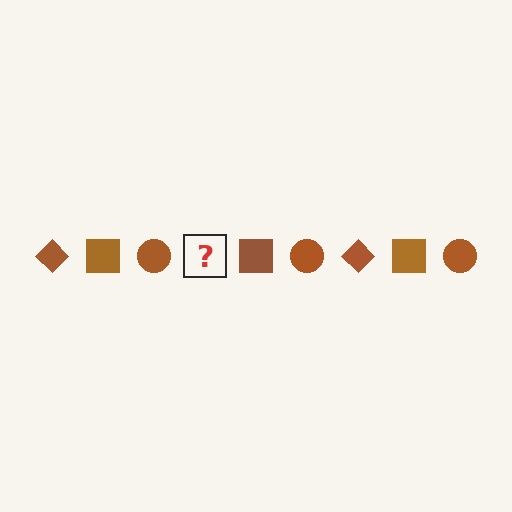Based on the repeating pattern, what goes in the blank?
The blank should be a brown diamond.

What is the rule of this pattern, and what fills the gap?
The rule is that the pattern cycles through diamond, square, circle shapes in brown. The gap should be filled with a brown diamond.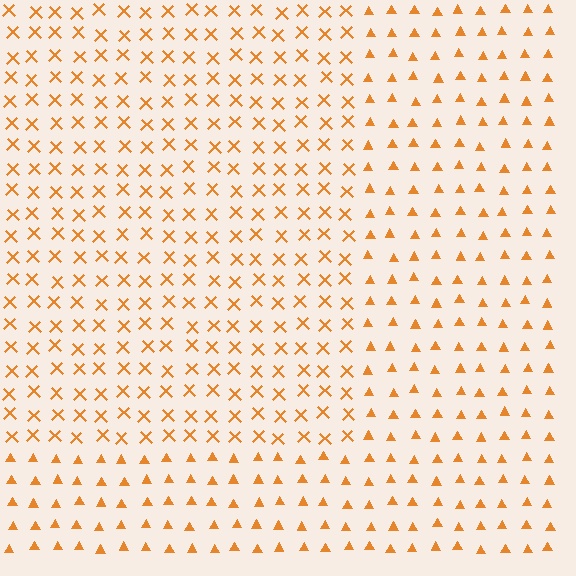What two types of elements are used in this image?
The image uses X marks inside the rectangle region and triangles outside it.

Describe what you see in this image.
The image is filled with small orange elements arranged in a uniform grid. A rectangle-shaped region contains X marks, while the surrounding area contains triangles. The boundary is defined purely by the change in element shape.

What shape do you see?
I see a rectangle.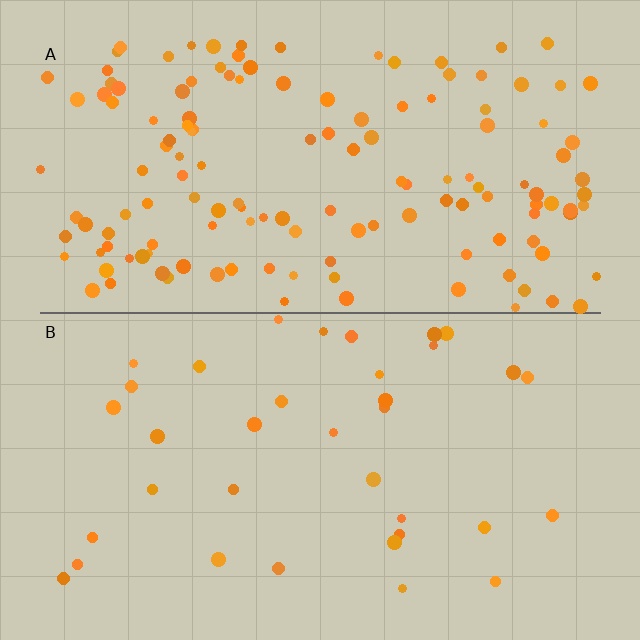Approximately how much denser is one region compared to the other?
Approximately 3.9× — region A over region B.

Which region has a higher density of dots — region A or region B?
A (the top).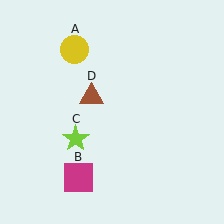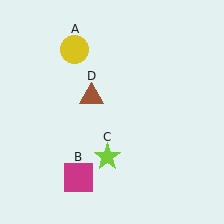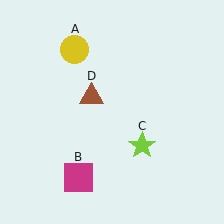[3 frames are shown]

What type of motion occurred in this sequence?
The lime star (object C) rotated counterclockwise around the center of the scene.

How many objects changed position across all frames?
1 object changed position: lime star (object C).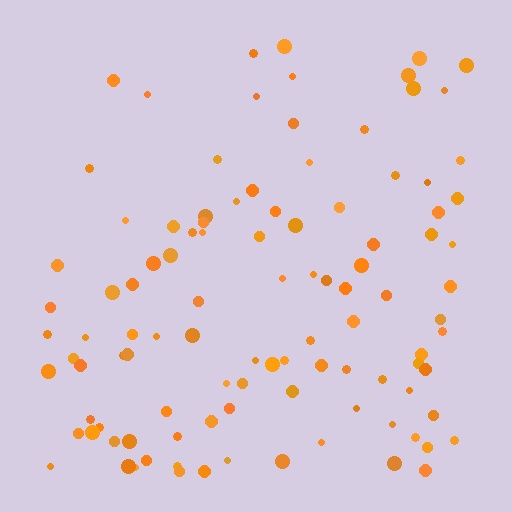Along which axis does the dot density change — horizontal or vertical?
Vertical.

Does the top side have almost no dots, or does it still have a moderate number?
Still a moderate number, just noticeably fewer than the bottom.